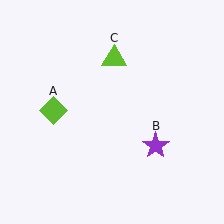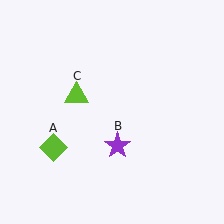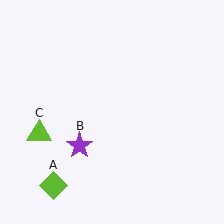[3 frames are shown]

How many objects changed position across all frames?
3 objects changed position: lime diamond (object A), purple star (object B), lime triangle (object C).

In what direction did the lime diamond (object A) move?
The lime diamond (object A) moved down.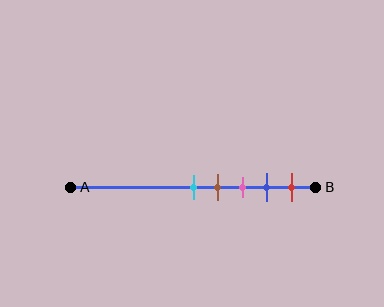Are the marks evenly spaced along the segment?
Yes, the marks are approximately evenly spaced.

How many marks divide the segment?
There are 5 marks dividing the segment.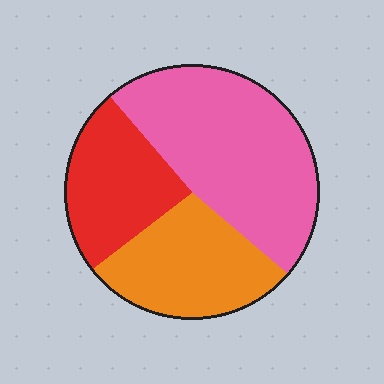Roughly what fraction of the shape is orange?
Orange takes up about one quarter (1/4) of the shape.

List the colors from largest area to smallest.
From largest to smallest: pink, orange, red.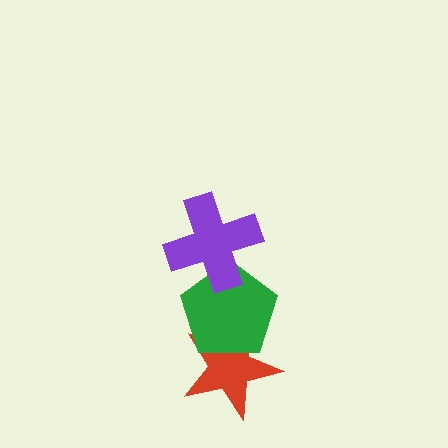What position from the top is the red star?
The red star is 3rd from the top.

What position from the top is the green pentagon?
The green pentagon is 2nd from the top.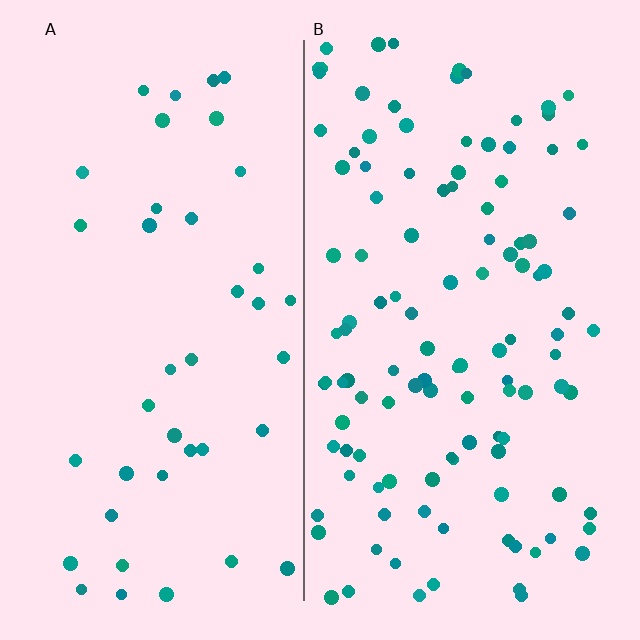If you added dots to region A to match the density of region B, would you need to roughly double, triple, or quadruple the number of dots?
Approximately triple.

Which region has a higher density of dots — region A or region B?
B (the right).